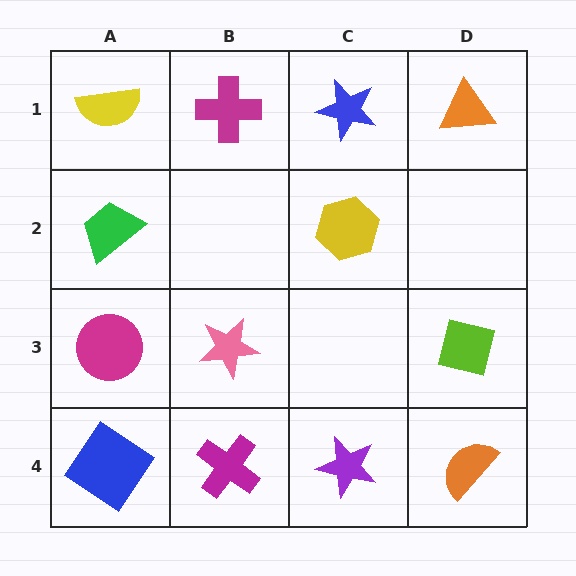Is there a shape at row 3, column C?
No, that cell is empty.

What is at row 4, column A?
A blue diamond.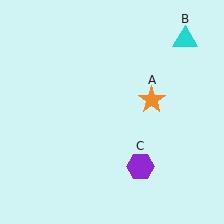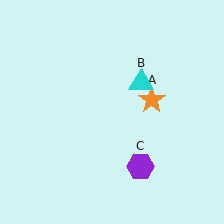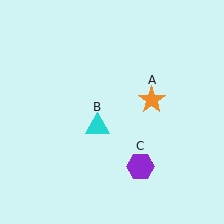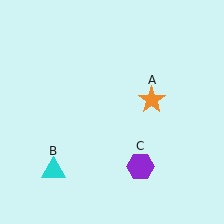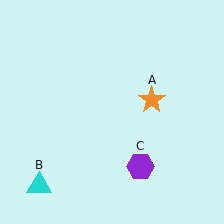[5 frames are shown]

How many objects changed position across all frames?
1 object changed position: cyan triangle (object B).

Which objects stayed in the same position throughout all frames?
Orange star (object A) and purple hexagon (object C) remained stationary.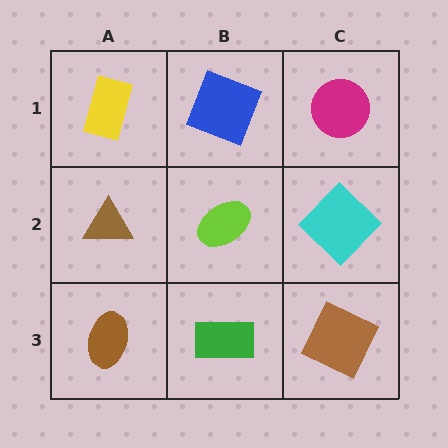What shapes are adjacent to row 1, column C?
A cyan diamond (row 2, column C), a blue square (row 1, column B).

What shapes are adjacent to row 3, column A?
A brown triangle (row 2, column A), a green rectangle (row 3, column B).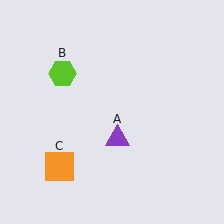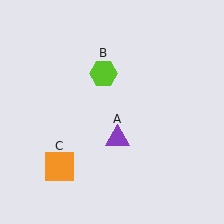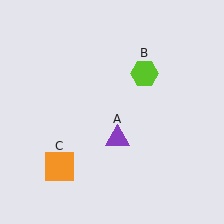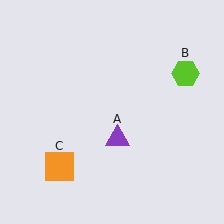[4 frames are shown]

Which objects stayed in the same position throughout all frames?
Purple triangle (object A) and orange square (object C) remained stationary.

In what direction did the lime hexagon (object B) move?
The lime hexagon (object B) moved right.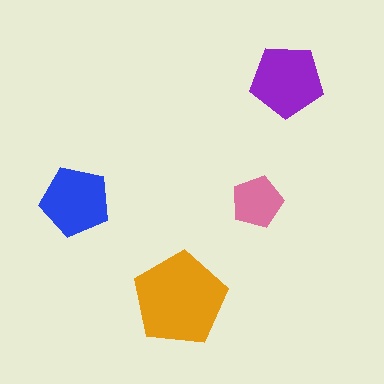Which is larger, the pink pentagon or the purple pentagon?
The purple one.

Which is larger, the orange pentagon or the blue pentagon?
The orange one.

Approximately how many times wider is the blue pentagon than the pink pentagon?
About 1.5 times wider.